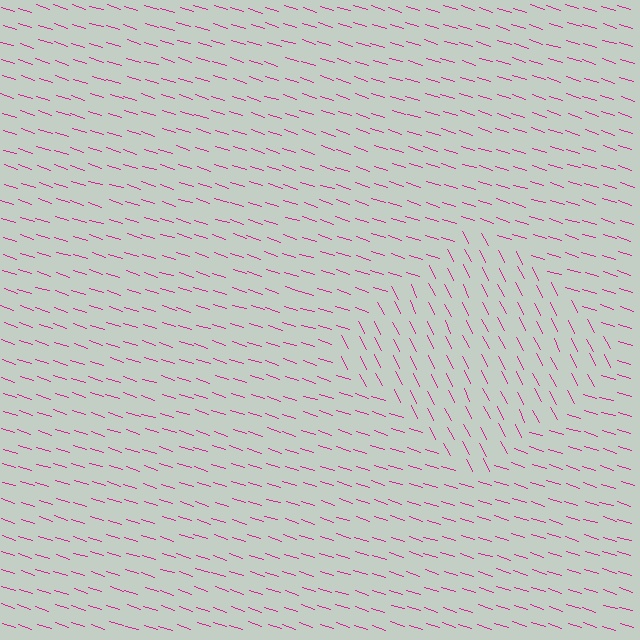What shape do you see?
I see a diamond.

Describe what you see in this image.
The image is filled with small magenta line segments. A diamond region in the image has lines oriented differently from the surrounding lines, creating a visible texture boundary.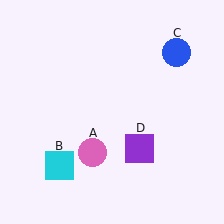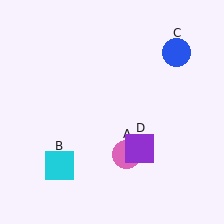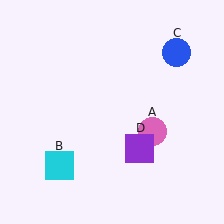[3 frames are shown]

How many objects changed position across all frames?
1 object changed position: pink circle (object A).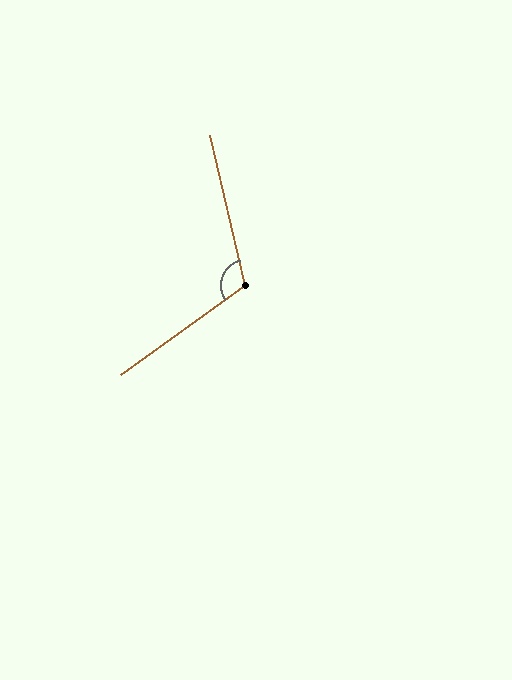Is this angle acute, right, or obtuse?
It is obtuse.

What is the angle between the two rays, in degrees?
Approximately 112 degrees.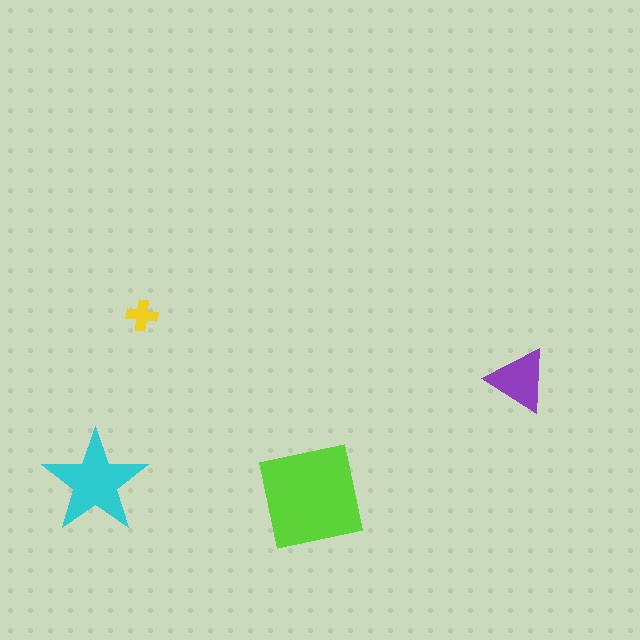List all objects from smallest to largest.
The yellow cross, the purple triangle, the cyan star, the lime square.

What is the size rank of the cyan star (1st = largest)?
2nd.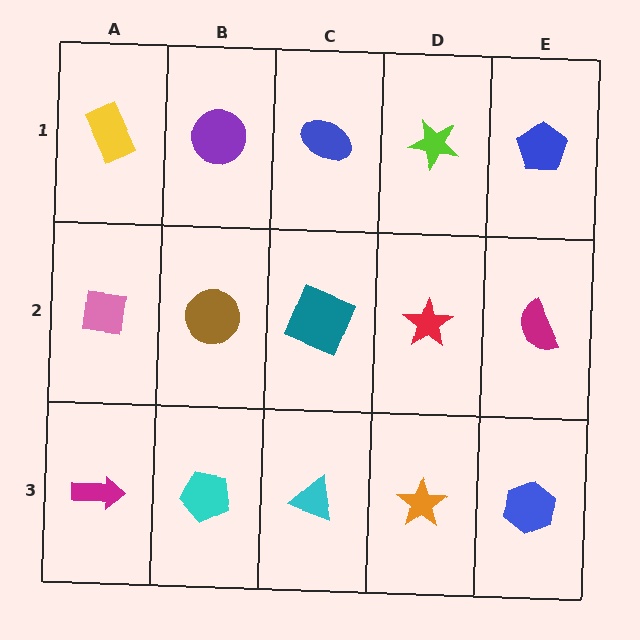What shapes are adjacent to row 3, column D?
A red star (row 2, column D), a cyan triangle (row 3, column C), a blue hexagon (row 3, column E).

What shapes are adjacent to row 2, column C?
A blue ellipse (row 1, column C), a cyan triangle (row 3, column C), a brown circle (row 2, column B), a red star (row 2, column D).